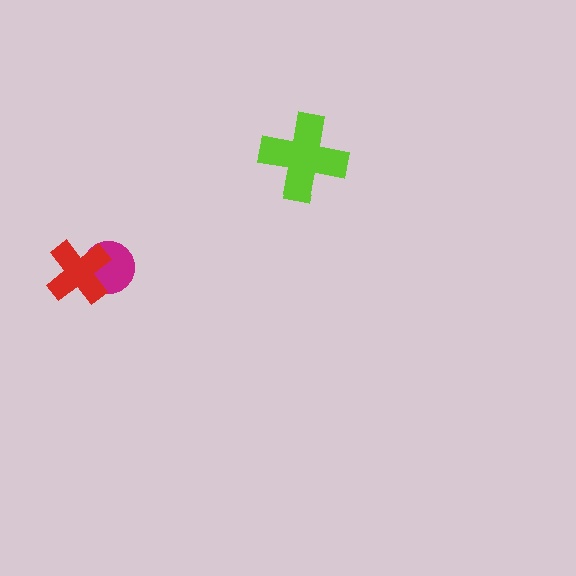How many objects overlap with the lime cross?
0 objects overlap with the lime cross.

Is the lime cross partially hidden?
No, no other shape covers it.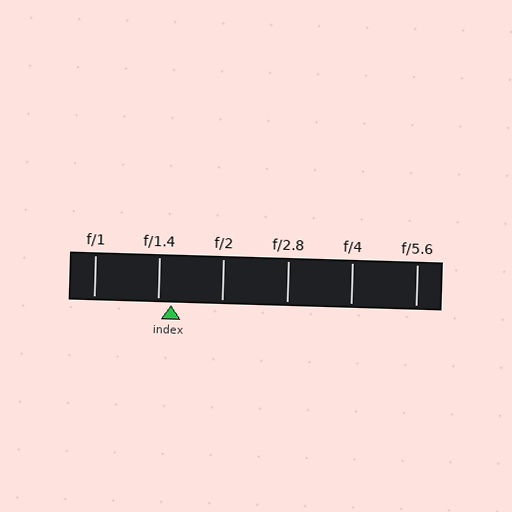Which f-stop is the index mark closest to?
The index mark is closest to f/1.4.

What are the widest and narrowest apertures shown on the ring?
The widest aperture shown is f/1 and the narrowest is f/5.6.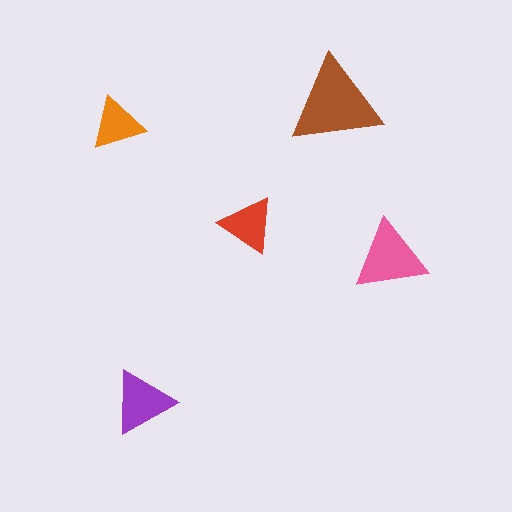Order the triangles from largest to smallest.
the brown one, the pink one, the purple one, the red one, the orange one.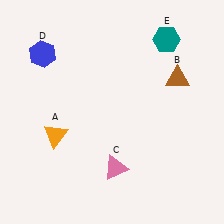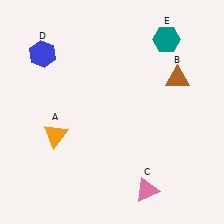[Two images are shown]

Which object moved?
The pink triangle (C) moved right.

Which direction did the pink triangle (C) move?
The pink triangle (C) moved right.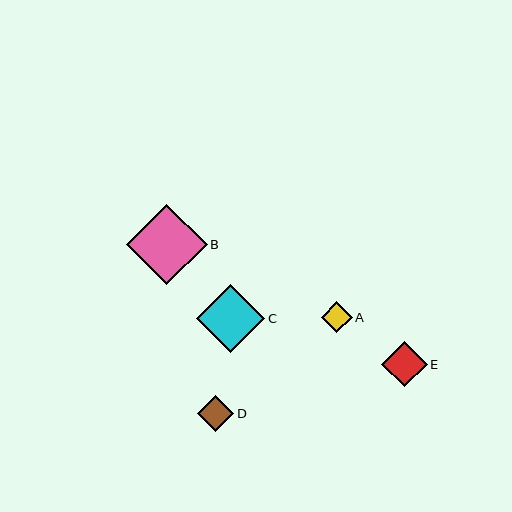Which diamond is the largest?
Diamond B is the largest with a size of approximately 81 pixels.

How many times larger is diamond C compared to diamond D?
Diamond C is approximately 1.9 times the size of diamond D.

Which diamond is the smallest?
Diamond A is the smallest with a size of approximately 31 pixels.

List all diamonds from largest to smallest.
From largest to smallest: B, C, E, D, A.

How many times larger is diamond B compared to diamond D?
Diamond B is approximately 2.2 times the size of diamond D.